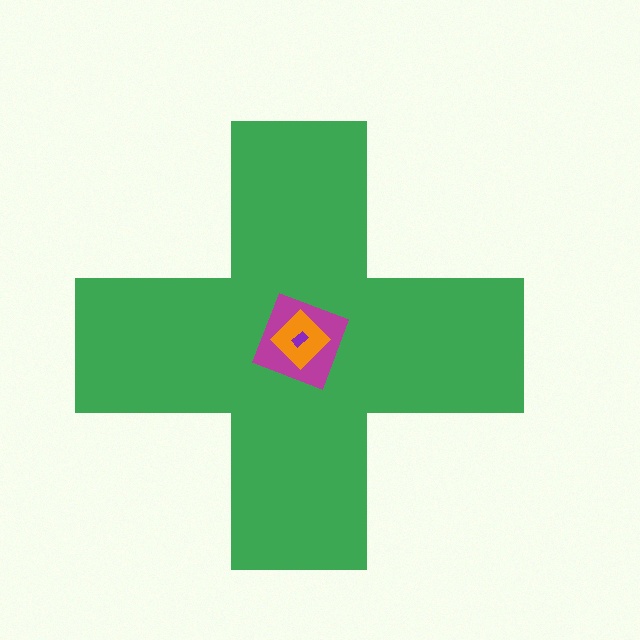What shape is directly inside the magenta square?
The orange diamond.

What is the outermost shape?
The green cross.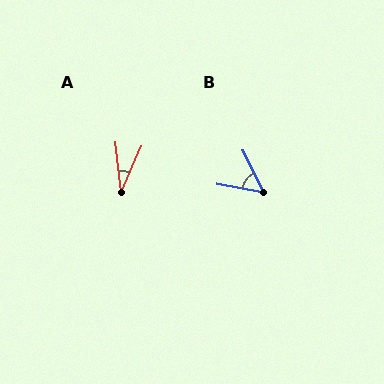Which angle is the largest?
B, at approximately 53 degrees.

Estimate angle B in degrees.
Approximately 53 degrees.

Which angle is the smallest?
A, at approximately 30 degrees.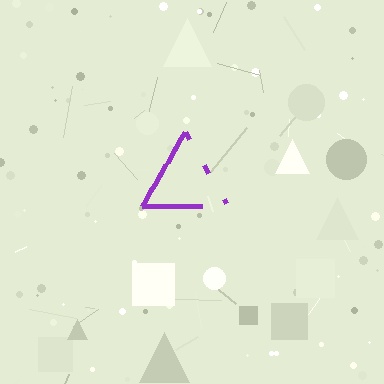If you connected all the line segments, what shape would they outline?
They would outline a triangle.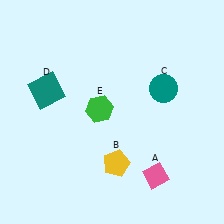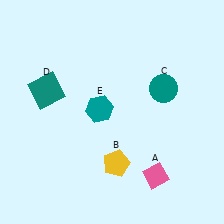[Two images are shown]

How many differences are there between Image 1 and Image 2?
There is 1 difference between the two images.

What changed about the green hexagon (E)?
In Image 1, E is green. In Image 2, it changed to teal.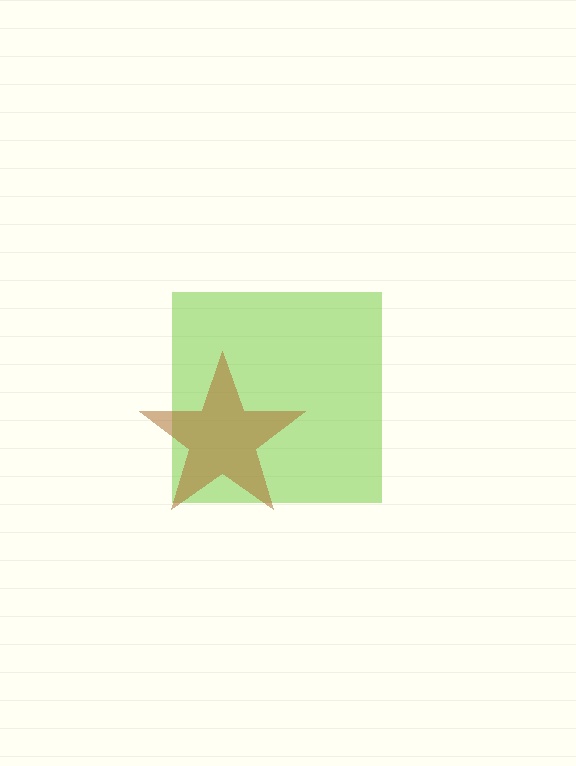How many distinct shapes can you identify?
There are 2 distinct shapes: a lime square, a brown star.